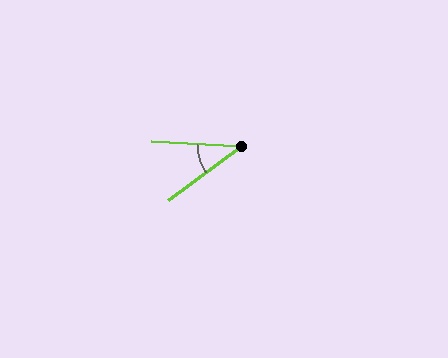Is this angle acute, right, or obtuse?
It is acute.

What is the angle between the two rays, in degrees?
Approximately 40 degrees.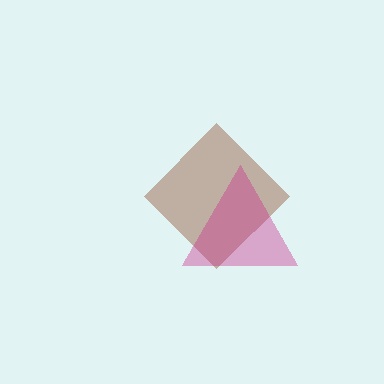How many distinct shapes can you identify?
There are 2 distinct shapes: a brown diamond, a magenta triangle.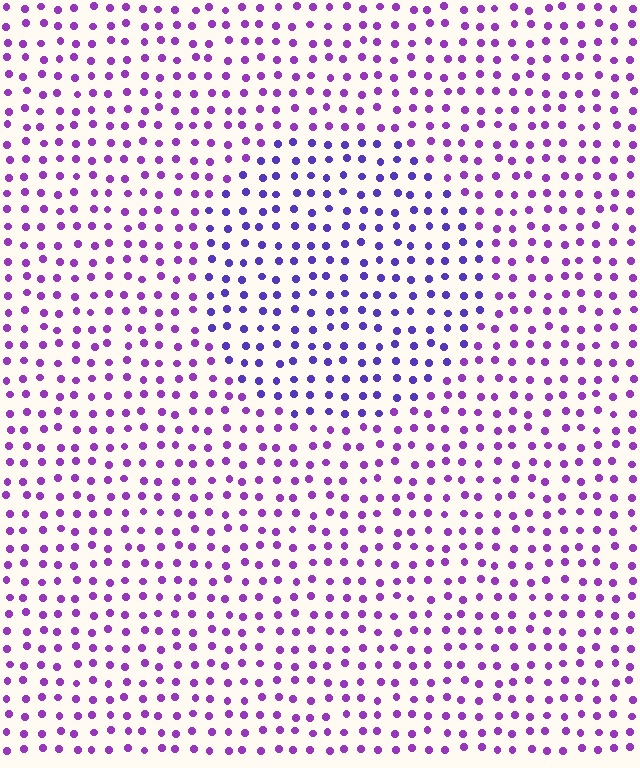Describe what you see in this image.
The image is filled with small purple elements in a uniform arrangement. A circle-shaped region is visible where the elements are tinted to a slightly different hue, forming a subtle color boundary.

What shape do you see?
I see a circle.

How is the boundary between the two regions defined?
The boundary is defined purely by a slight shift in hue (about 30 degrees). Spacing, size, and orientation are identical on both sides.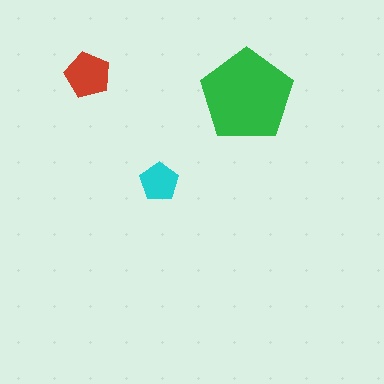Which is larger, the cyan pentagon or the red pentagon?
The red one.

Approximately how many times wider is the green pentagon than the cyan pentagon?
About 2.5 times wider.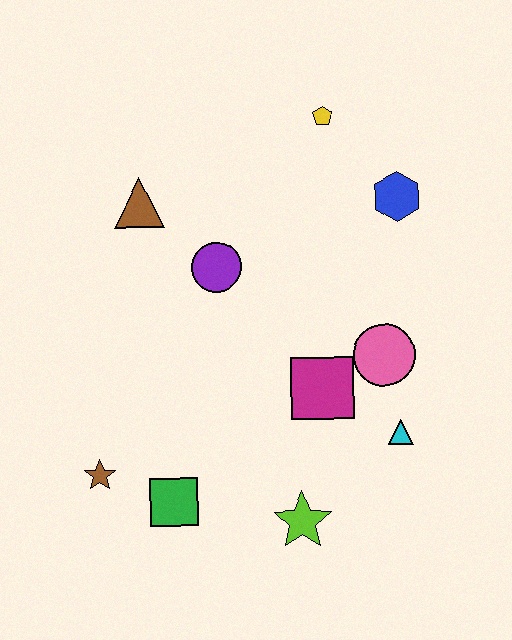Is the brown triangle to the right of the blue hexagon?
No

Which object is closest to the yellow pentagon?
The blue hexagon is closest to the yellow pentagon.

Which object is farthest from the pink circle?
The brown star is farthest from the pink circle.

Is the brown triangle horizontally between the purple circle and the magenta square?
No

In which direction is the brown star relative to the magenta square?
The brown star is to the left of the magenta square.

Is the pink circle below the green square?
No